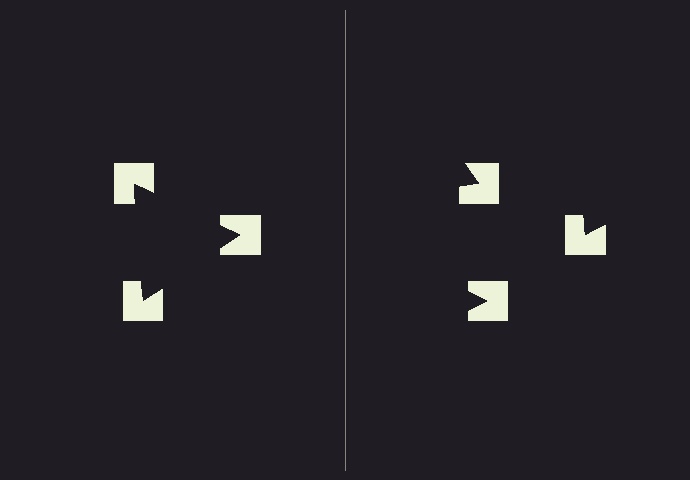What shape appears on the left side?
An illusory triangle.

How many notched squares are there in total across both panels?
6 — 3 on each side.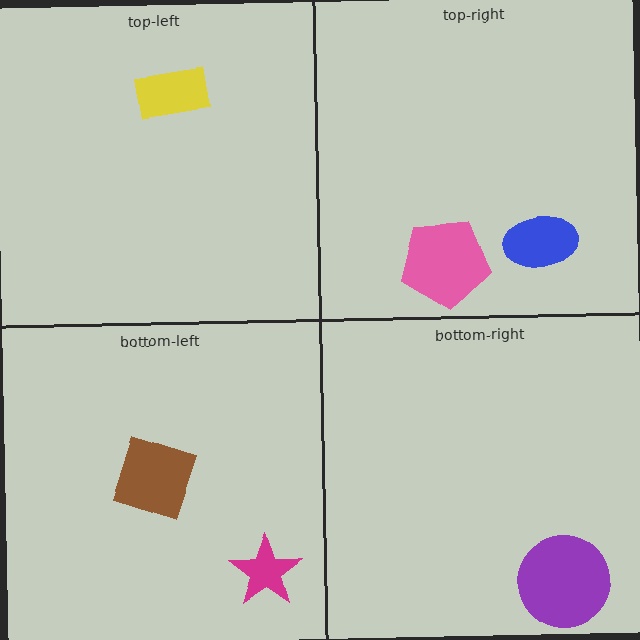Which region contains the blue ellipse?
The top-right region.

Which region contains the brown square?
The bottom-left region.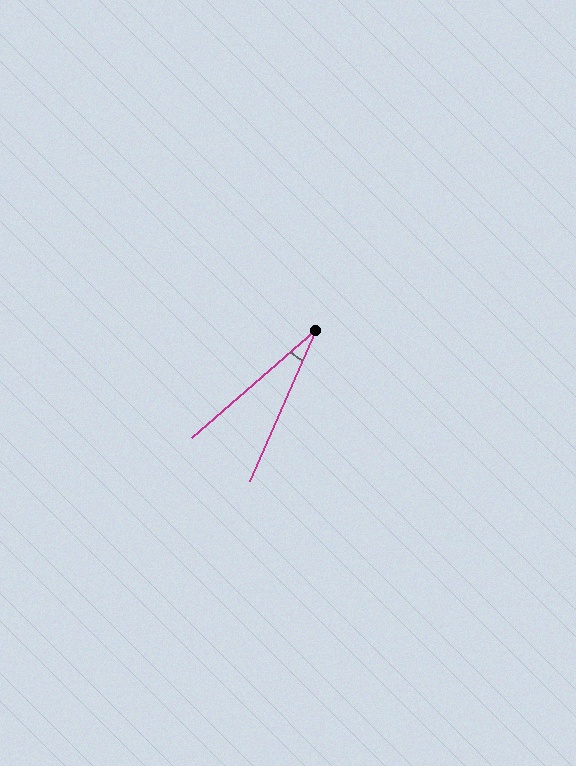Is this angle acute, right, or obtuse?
It is acute.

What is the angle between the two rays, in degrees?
Approximately 25 degrees.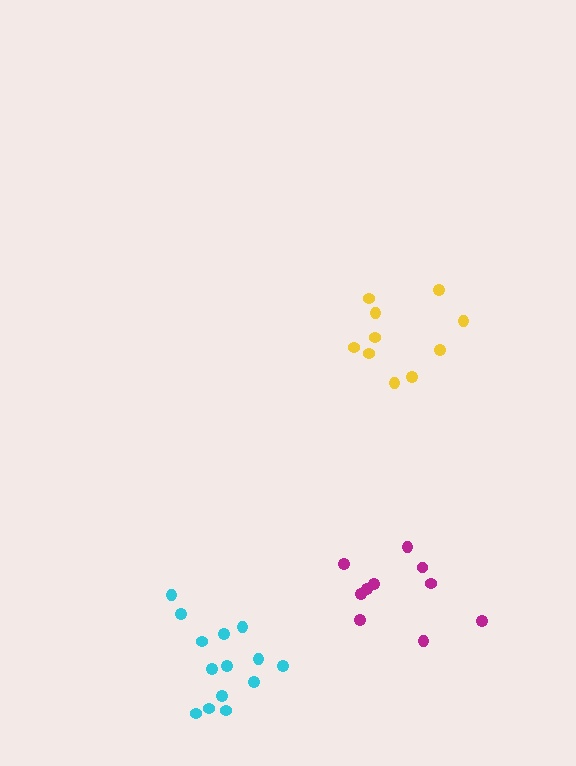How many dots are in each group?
Group 1: 10 dots, Group 2: 10 dots, Group 3: 14 dots (34 total).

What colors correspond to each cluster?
The clusters are colored: yellow, magenta, cyan.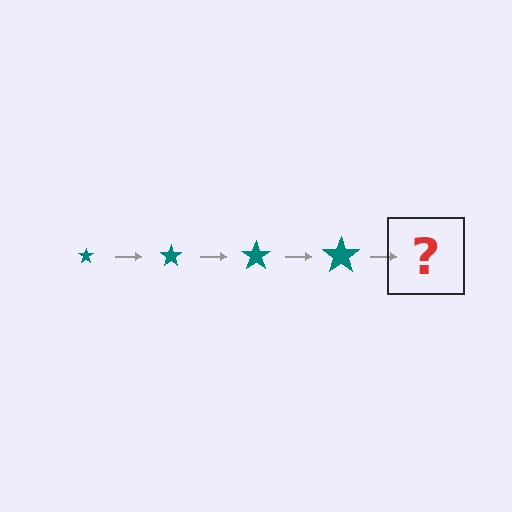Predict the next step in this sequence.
The next step is a teal star, larger than the previous one.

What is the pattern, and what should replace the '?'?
The pattern is that the star gets progressively larger each step. The '?' should be a teal star, larger than the previous one.